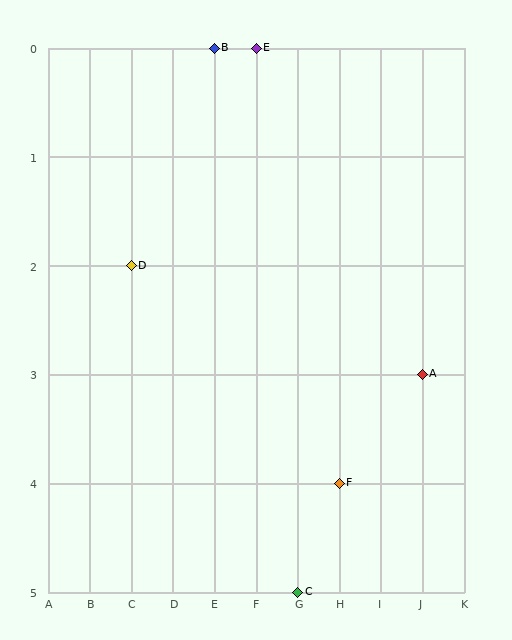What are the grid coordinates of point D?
Point D is at grid coordinates (C, 2).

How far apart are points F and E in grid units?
Points F and E are 2 columns and 4 rows apart (about 4.5 grid units diagonally).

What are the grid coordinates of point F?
Point F is at grid coordinates (H, 4).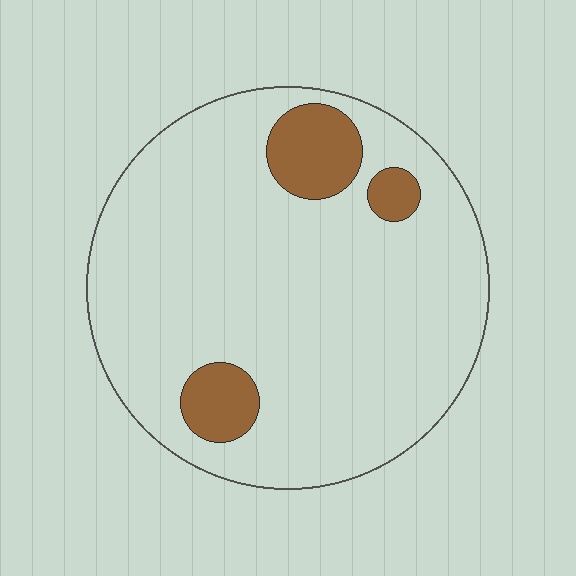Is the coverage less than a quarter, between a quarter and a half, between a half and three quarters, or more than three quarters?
Less than a quarter.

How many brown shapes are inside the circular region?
3.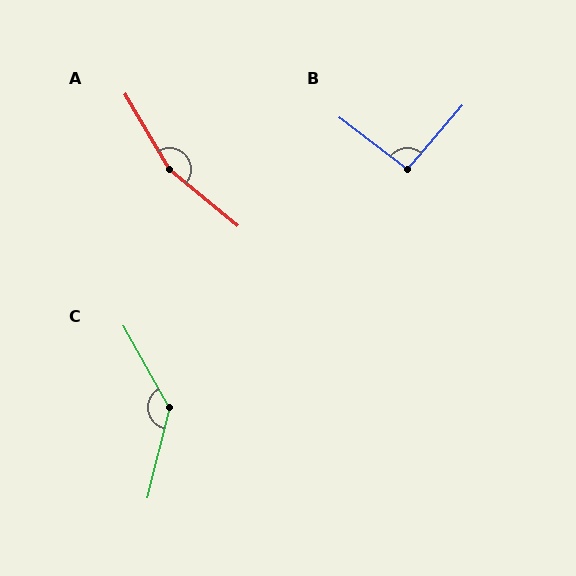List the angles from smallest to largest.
B (93°), C (136°), A (160°).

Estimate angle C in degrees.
Approximately 136 degrees.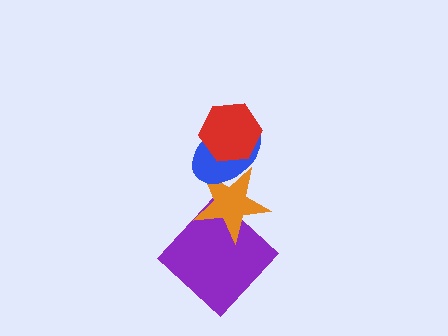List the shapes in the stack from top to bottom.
From top to bottom: the red hexagon, the blue ellipse, the orange star, the purple diamond.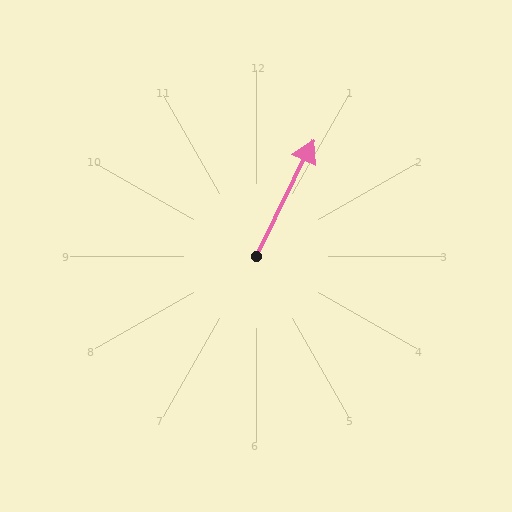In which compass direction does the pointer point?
Northeast.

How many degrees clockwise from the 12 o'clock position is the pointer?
Approximately 26 degrees.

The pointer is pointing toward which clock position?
Roughly 1 o'clock.